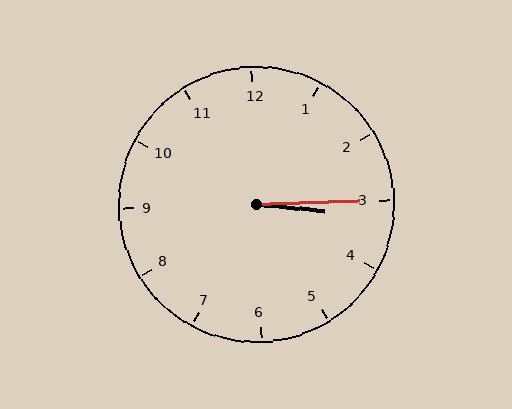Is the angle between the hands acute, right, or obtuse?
It is acute.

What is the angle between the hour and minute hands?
Approximately 8 degrees.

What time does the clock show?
3:15.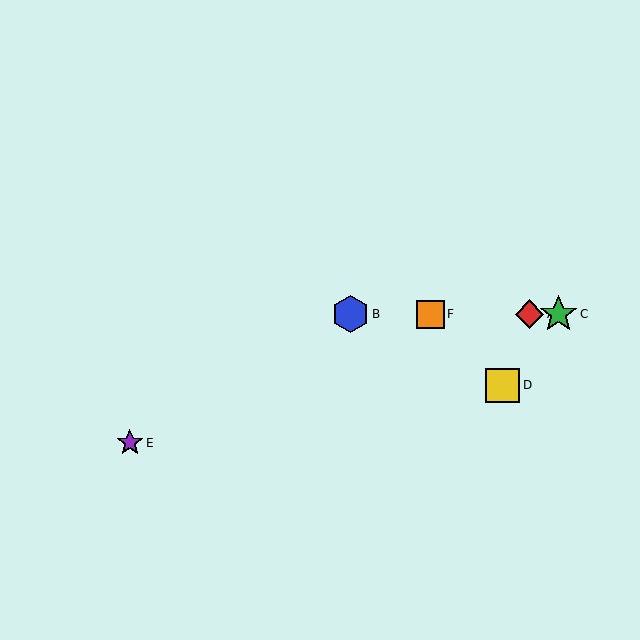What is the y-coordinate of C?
Object C is at y≈314.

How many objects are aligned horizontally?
4 objects (A, B, C, F) are aligned horizontally.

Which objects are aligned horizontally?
Objects A, B, C, F are aligned horizontally.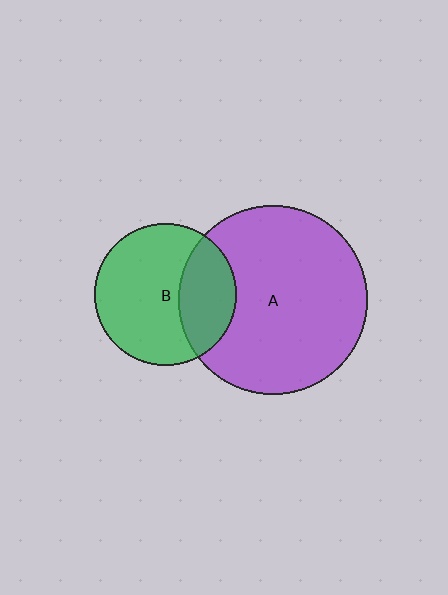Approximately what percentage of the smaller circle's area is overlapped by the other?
Approximately 30%.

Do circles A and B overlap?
Yes.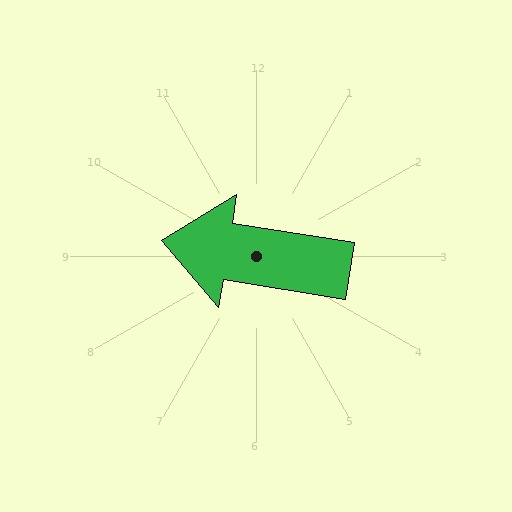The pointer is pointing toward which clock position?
Roughly 9 o'clock.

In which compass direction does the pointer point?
West.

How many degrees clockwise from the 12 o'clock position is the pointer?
Approximately 279 degrees.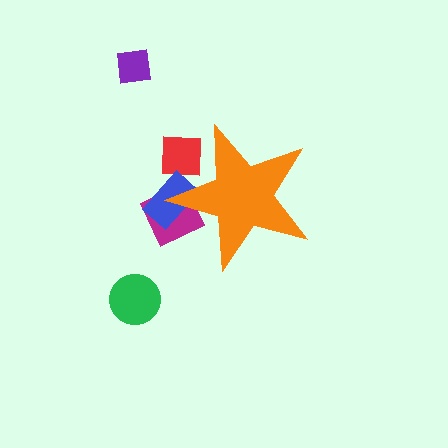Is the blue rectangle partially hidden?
Yes, the blue rectangle is partially hidden behind the orange star.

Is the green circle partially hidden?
No, the green circle is fully visible.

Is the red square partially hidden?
Yes, the red square is partially hidden behind the orange star.